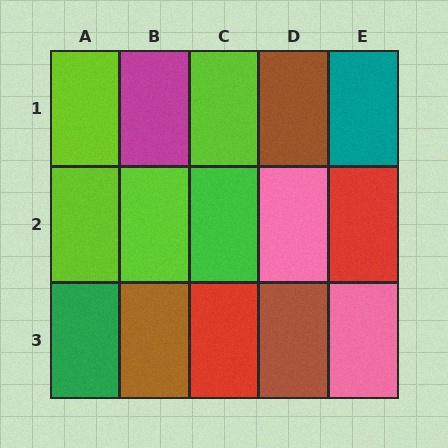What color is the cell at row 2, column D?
Pink.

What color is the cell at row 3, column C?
Red.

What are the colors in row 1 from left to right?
Lime, magenta, lime, brown, teal.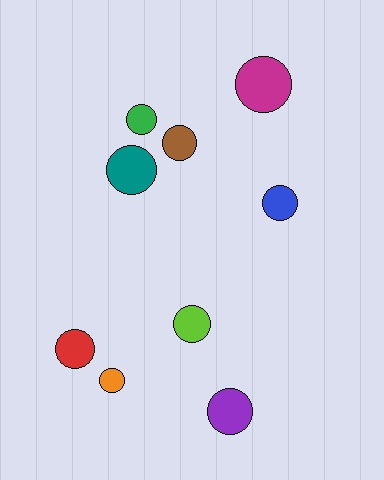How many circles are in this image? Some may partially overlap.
There are 9 circles.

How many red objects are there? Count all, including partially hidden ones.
There is 1 red object.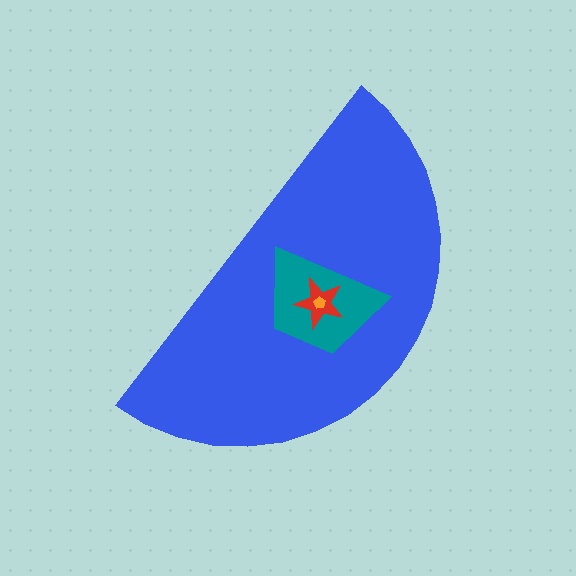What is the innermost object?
The orange pentagon.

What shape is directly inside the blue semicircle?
The teal trapezoid.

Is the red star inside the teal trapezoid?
Yes.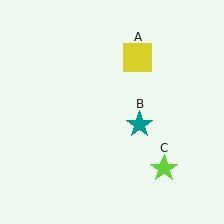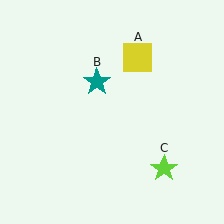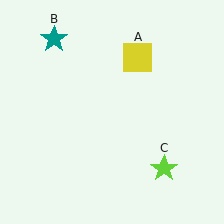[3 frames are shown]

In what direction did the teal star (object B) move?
The teal star (object B) moved up and to the left.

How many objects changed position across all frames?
1 object changed position: teal star (object B).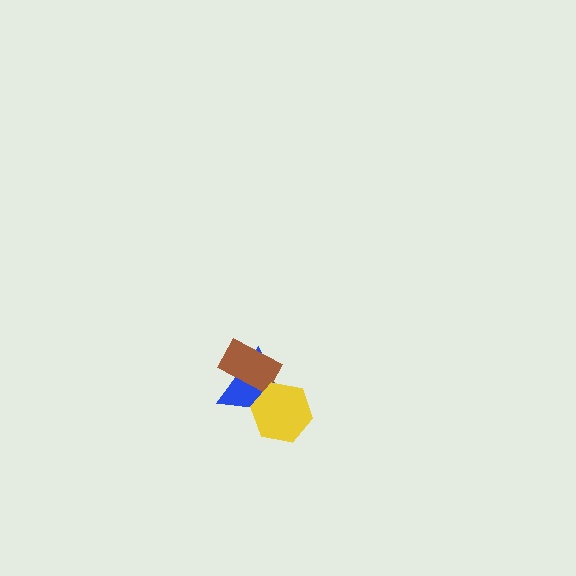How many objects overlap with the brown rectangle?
1 object overlaps with the brown rectangle.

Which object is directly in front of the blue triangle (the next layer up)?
The brown rectangle is directly in front of the blue triangle.